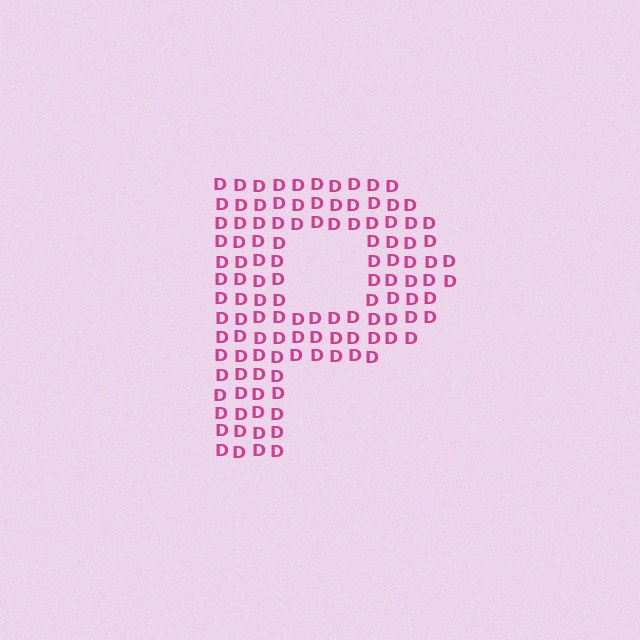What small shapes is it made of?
It is made of small letter D's.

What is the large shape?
The large shape is the letter P.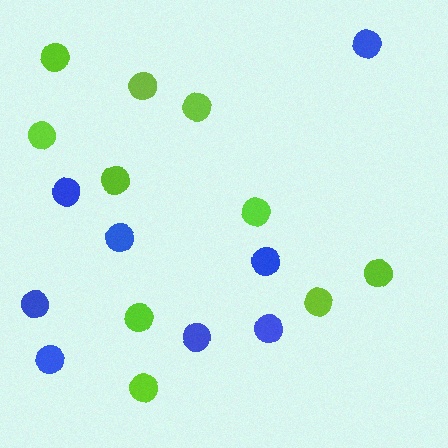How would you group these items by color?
There are 2 groups: one group of lime circles (10) and one group of blue circles (8).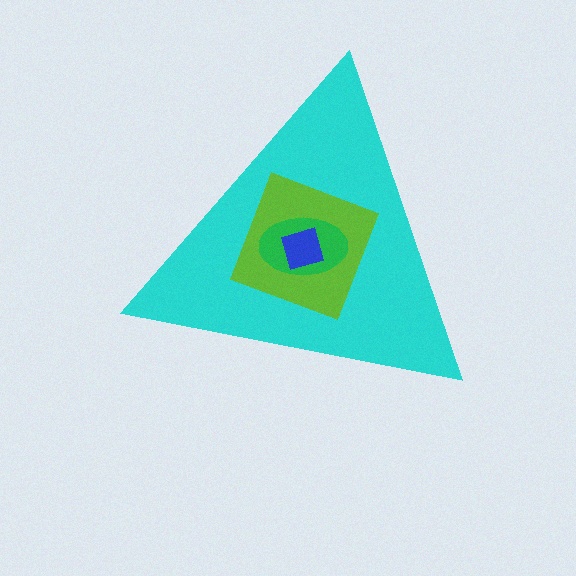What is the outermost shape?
The cyan triangle.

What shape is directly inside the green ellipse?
The blue square.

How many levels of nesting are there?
4.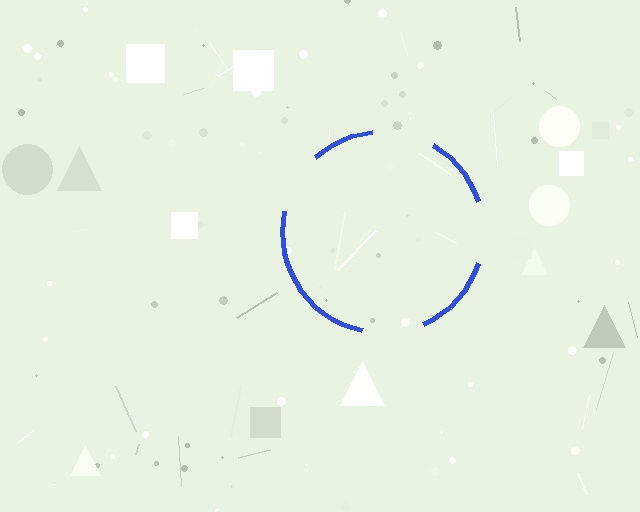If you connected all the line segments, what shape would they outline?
They would outline a circle.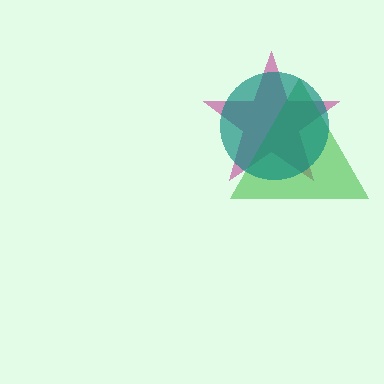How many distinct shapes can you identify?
There are 3 distinct shapes: a magenta star, a green triangle, a teal circle.